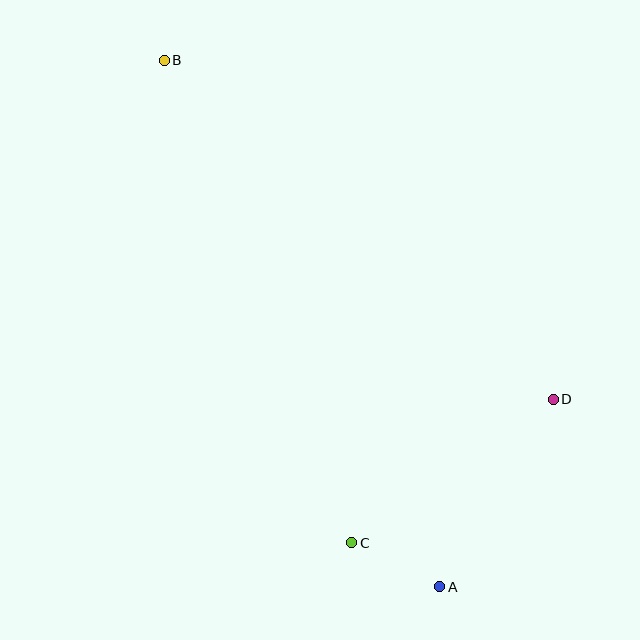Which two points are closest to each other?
Points A and C are closest to each other.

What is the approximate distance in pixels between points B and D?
The distance between B and D is approximately 516 pixels.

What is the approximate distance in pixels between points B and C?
The distance between B and C is approximately 518 pixels.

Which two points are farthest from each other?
Points A and B are farthest from each other.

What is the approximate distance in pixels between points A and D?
The distance between A and D is approximately 219 pixels.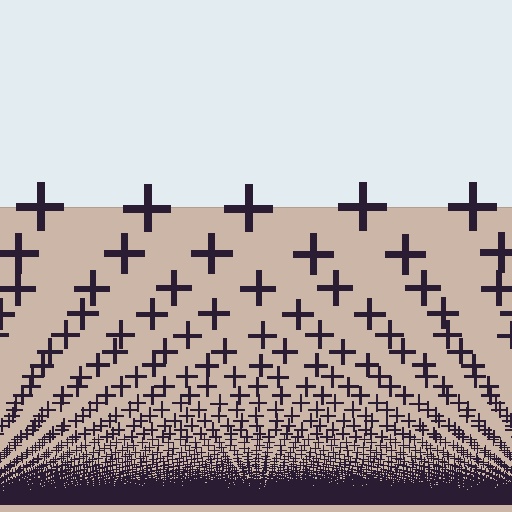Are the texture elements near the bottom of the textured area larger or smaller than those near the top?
Smaller. The gradient is inverted — elements near the bottom are smaller and denser.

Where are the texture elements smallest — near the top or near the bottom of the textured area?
Near the bottom.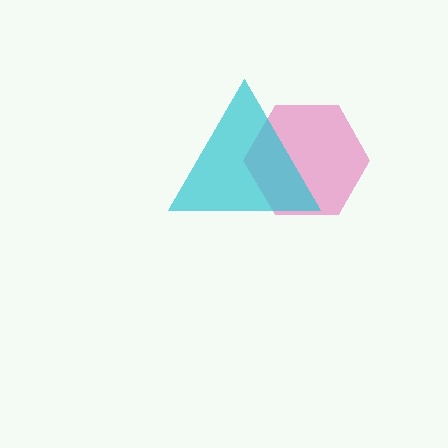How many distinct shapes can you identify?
There are 2 distinct shapes: a magenta hexagon, a cyan triangle.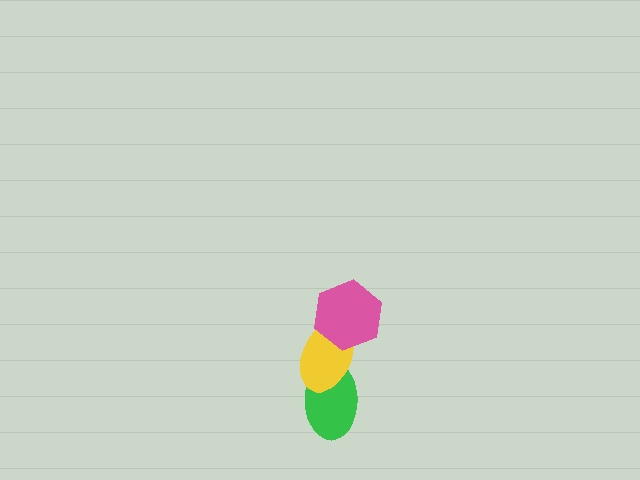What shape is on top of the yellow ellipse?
The pink hexagon is on top of the yellow ellipse.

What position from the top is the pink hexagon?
The pink hexagon is 1st from the top.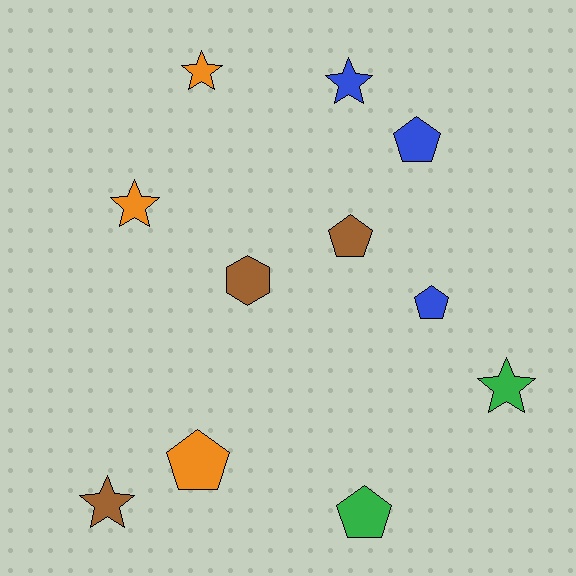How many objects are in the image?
There are 11 objects.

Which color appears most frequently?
Brown, with 3 objects.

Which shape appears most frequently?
Pentagon, with 5 objects.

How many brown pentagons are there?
There is 1 brown pentagon.